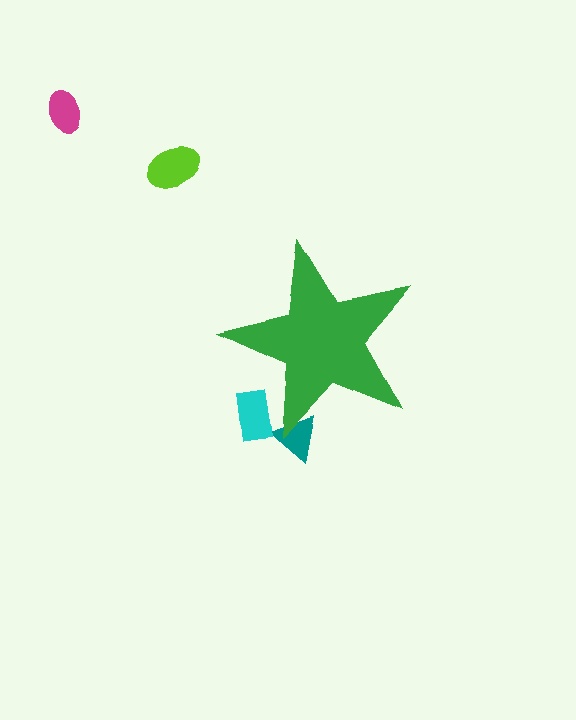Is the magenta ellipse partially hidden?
No, the magenta ellipse is fully visible.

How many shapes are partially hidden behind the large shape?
2 shapes are partially hidden.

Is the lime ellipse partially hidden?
No, the lime ellipse is fully visible.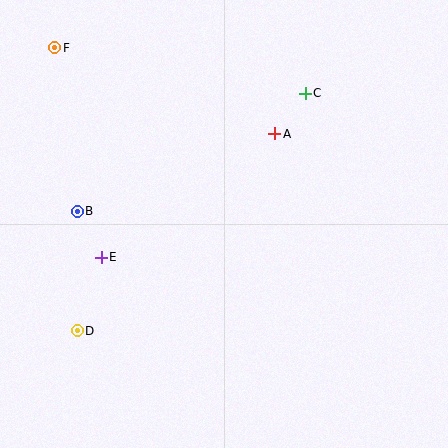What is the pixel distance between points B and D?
The distance between B and D is 120 pixels.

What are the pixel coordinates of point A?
Point A is at (275, 134).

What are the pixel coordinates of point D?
Point D is at (77, 331).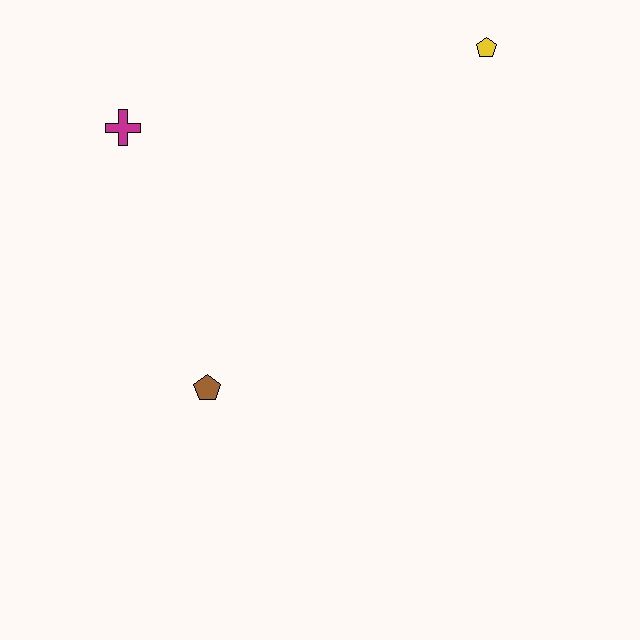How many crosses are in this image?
There is 1 cross.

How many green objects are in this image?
There are no green objects.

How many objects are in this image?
There are 3 objects.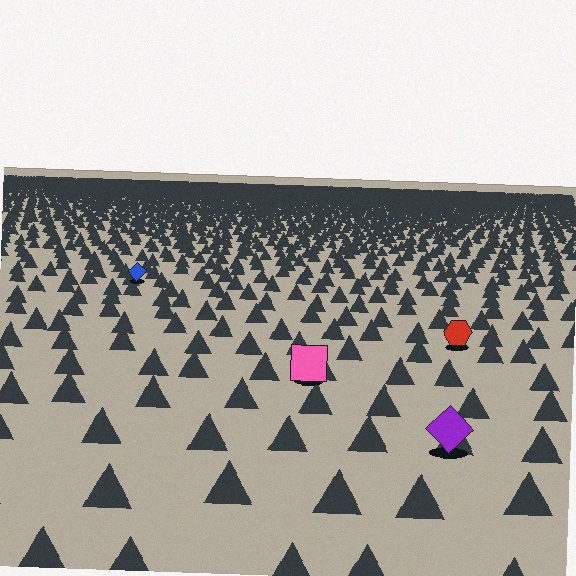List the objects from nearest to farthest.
From nearest to farthest: the purple diamond, the pink square, the red hexagon, the blue diamond.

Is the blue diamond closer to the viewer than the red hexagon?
No. The red hexagon is closer — you can tell from the texture gradient: the ground texture is coarser near it.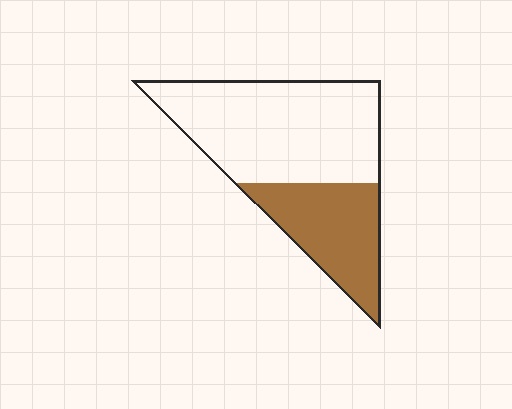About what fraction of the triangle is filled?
About one third (1/3).